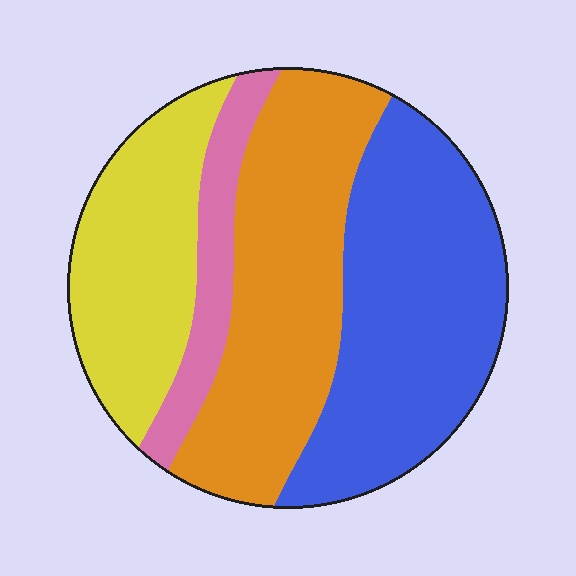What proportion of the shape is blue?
Blue takes up about three eighths (3/8) of the shape.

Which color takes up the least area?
Pink, at roughly 10%.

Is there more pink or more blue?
Blue.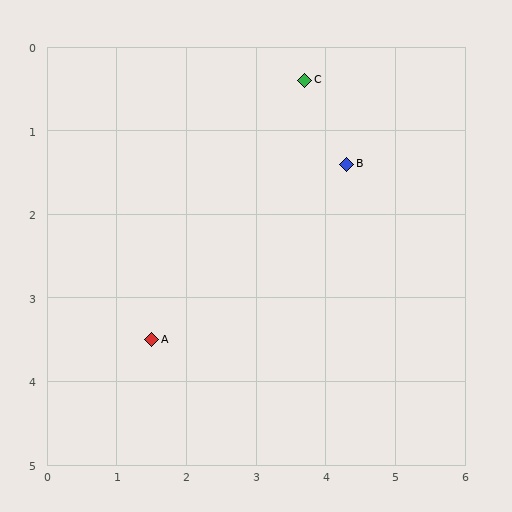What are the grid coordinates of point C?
Point C is at approximately (3.7, 0.4).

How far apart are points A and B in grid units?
Points A and B are about 3.5 grid units apart.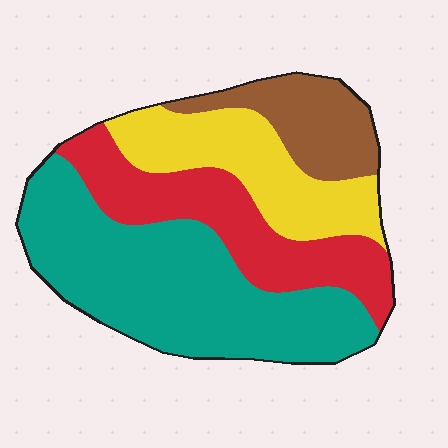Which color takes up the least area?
Brown, at roughly 15%.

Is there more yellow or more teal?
Teal.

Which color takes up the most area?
Teal, at roughly 40%.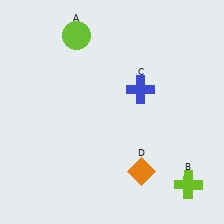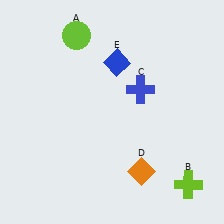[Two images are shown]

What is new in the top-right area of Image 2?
A blue diamond (E) was added in the top-right area of Image 2.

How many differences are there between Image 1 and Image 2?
There is 1 difference between the two images.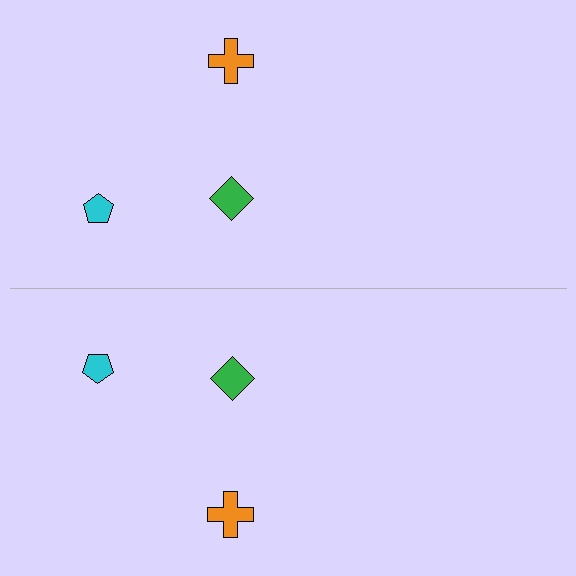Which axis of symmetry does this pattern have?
The pattern has a horizontal axis of symmetry running through the center of the image.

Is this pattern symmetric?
Yes, this pattern has bilateral (reflection) symmetry.